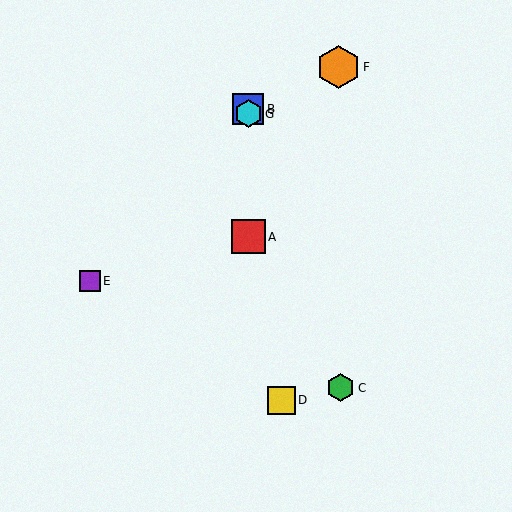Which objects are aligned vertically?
Objects A, B, G are aligned vertically.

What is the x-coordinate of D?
Object D is at x≈281.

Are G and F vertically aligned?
No, G is at x≈248 and F is at x≈339.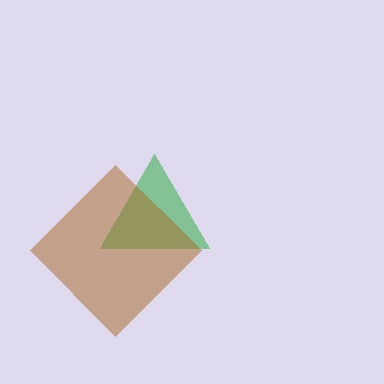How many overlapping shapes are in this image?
There are 2 overlapping shapes in the image.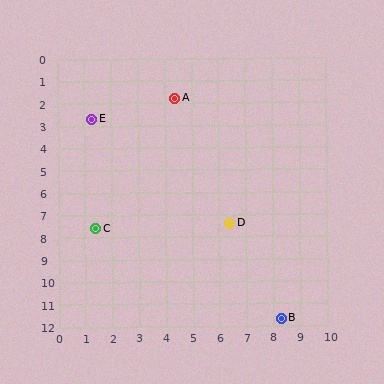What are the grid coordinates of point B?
Point B is at approximately (8.3, 11.7).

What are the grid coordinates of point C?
Point C is at approximately (1.4, 7.6).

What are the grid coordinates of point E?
Point E is at approximately (1.3, 2.7).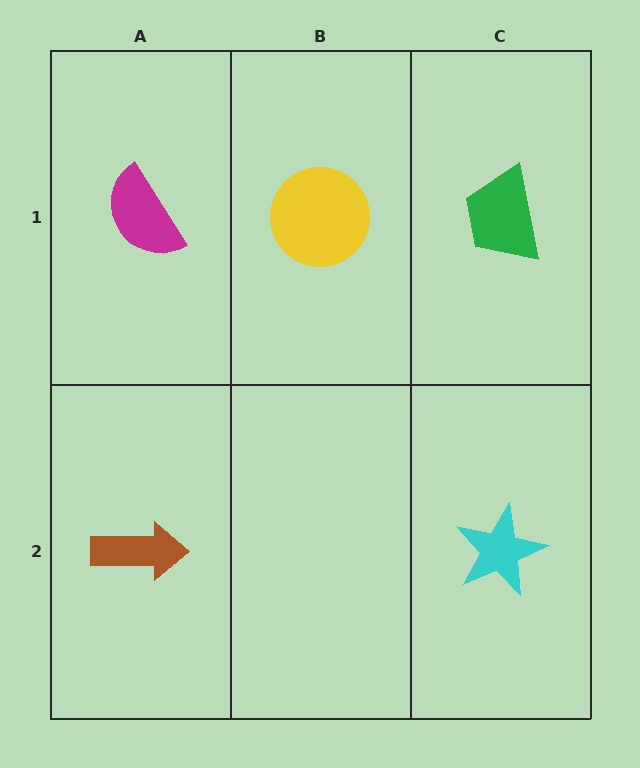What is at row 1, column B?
A yellow circle.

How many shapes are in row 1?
3 shapes.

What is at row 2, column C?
A cyan star.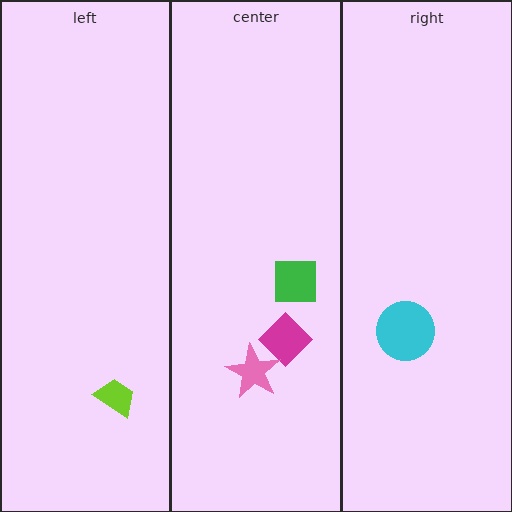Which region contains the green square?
The center region.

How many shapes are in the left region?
1.